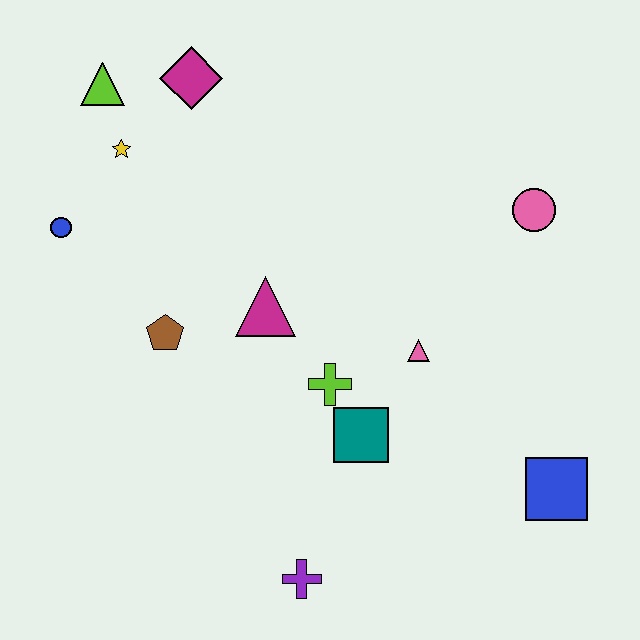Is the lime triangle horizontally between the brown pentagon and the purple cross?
No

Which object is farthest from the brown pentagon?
The blue square is farthest from the brown pentagon.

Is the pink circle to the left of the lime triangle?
No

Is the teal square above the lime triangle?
No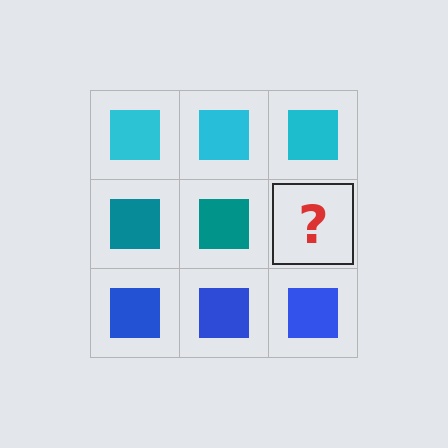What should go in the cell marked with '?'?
The missing cell should contain a teal square.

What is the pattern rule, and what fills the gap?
The rule is that each row has a consistent color. The gap should be filled with a teal square.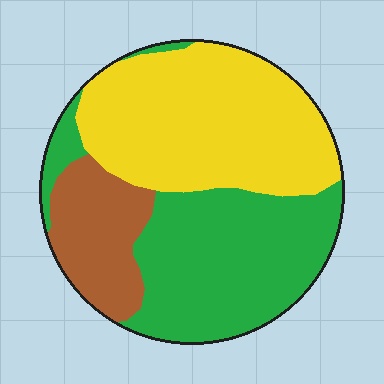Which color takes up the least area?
Brown, at roughly 15%.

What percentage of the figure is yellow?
Yellow covers about 45% of the figure.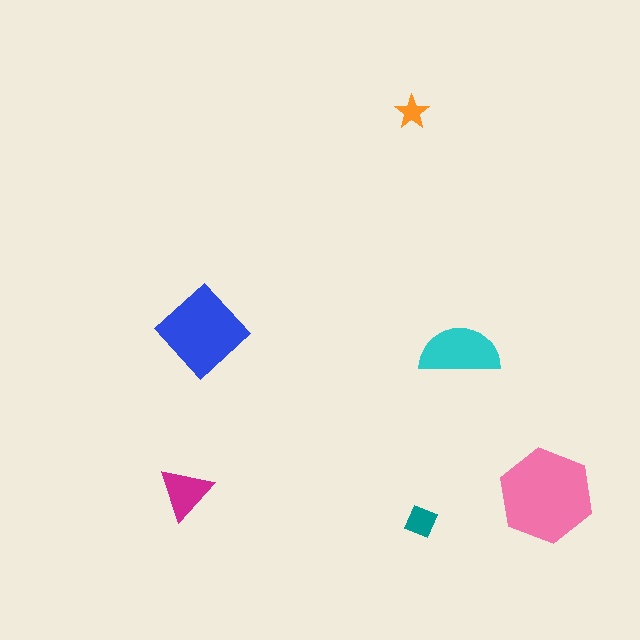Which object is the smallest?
The orange star.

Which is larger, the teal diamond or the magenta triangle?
The magenta triangle.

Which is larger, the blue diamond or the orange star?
The blue diamond.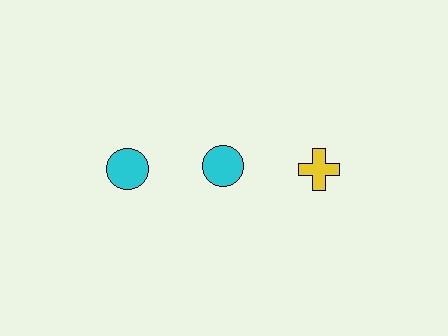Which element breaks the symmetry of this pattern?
The yellow cross in the top row, center column breaks the symmetry. All other shapes are cyan circles.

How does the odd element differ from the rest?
It differs in both color (yellow instead of cyan) and shape (cross instead of circle).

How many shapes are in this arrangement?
There are 3 shapes arranged in a grid pattern.